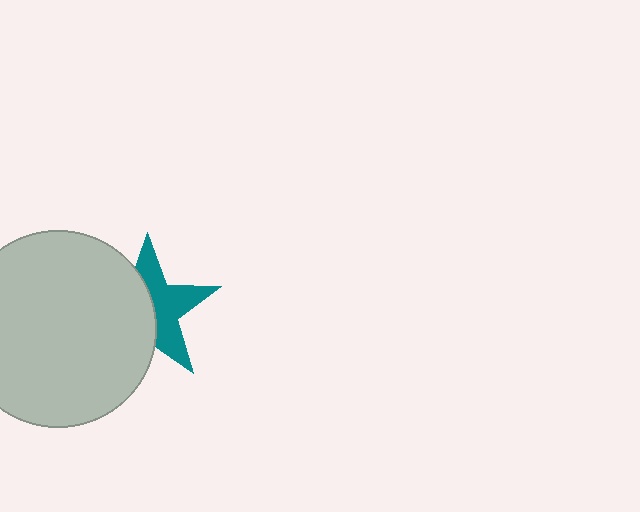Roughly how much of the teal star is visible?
About half of it is visible (roughly 49%).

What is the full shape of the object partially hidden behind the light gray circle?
The partially hidden object is a teal star.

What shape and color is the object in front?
The object in front is a light gray circle.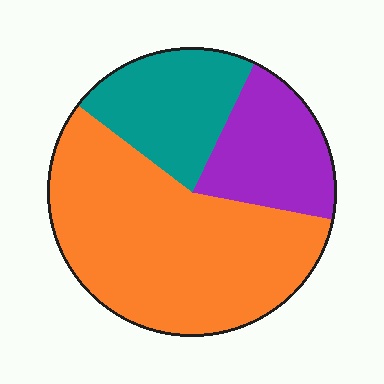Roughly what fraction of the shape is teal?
Teal covers about 20% of the shape.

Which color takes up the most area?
Orange, at roughly 55%.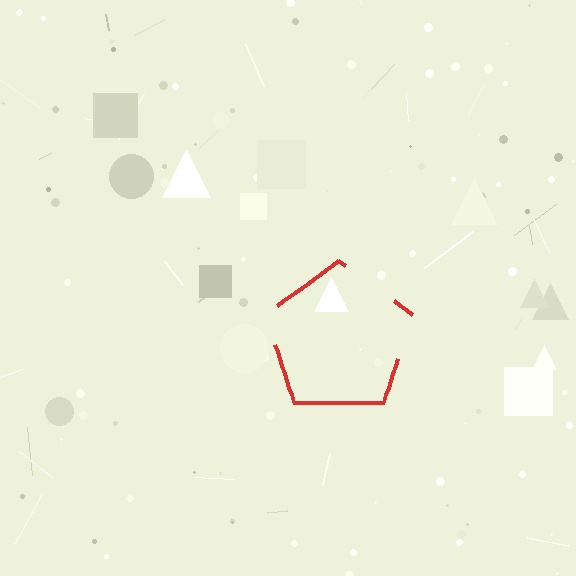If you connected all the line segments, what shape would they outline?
They would outline a pentagon.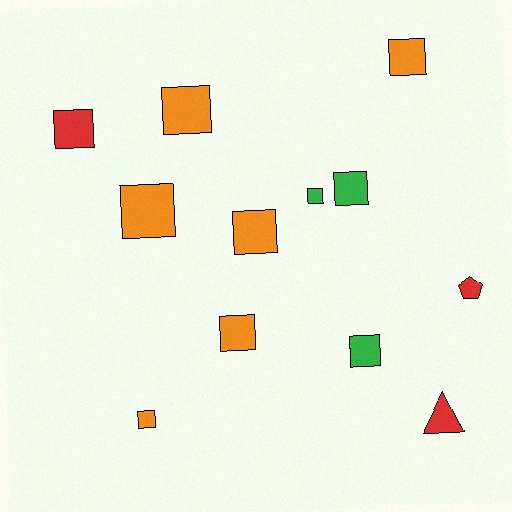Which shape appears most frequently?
Square, with 10 objects.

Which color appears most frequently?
Orange, with 6 objects.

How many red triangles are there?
There is 1 red triangle.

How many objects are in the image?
There are 12 objects.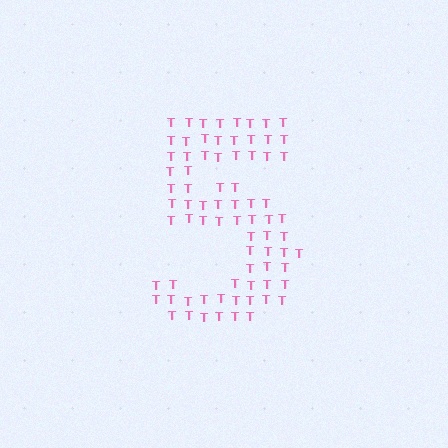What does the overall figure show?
The overall figure shows the digit 5.